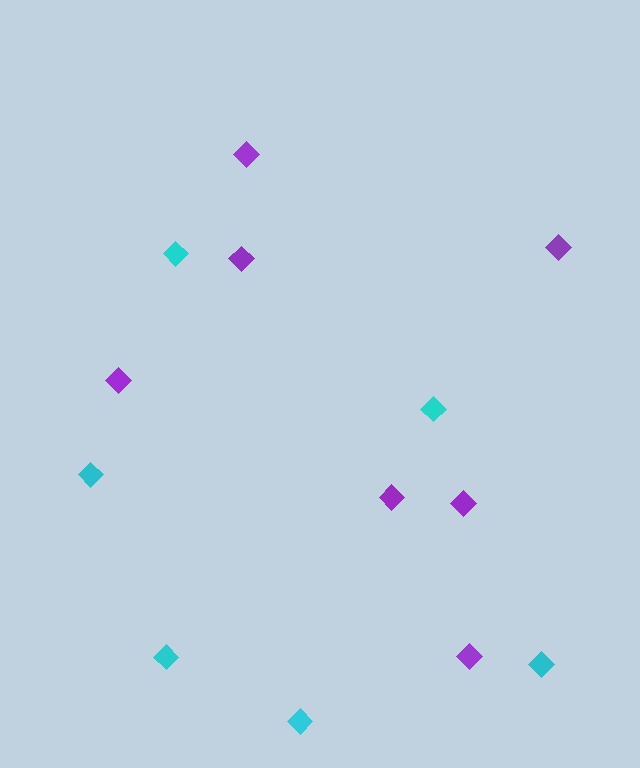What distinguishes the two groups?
There are 2 groups: one group of cyan diamonds (6) and one group of purple diamonds (7).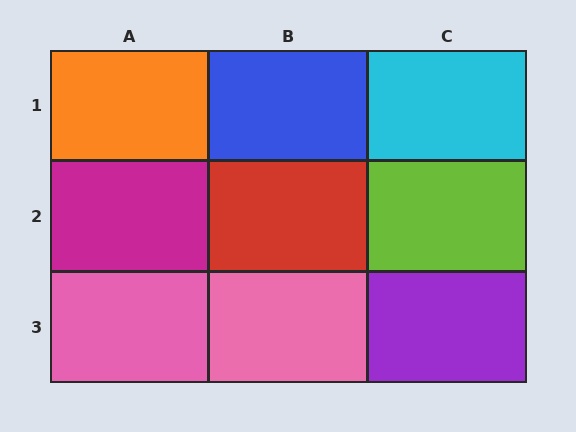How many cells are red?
1 cell is red.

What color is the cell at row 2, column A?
Magenta.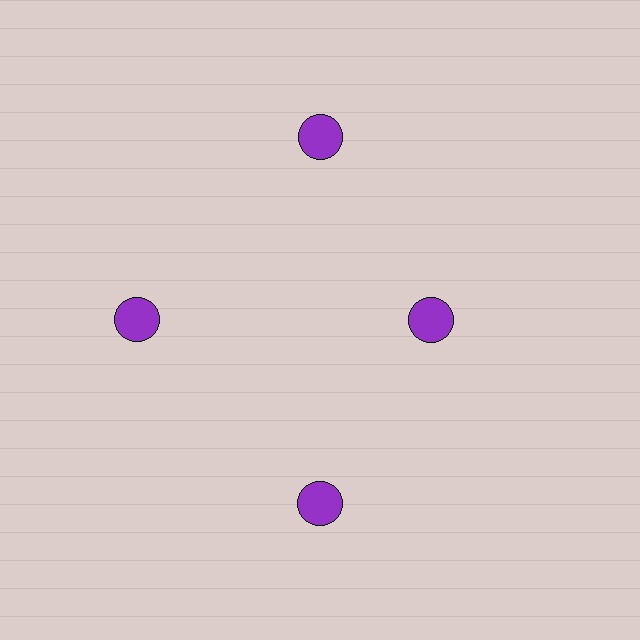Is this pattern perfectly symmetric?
No. The 4 purple circles are arranged in a ring, but one element near the 3 o'clock position is pulled inward toward the center, breaking the 4-fold rotational symmetry.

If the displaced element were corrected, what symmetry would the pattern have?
It would have 4-fold rotational symmetry — the pattern would map onto itself every 90 degrees.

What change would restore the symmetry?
The symmetry would be restored by moving it outward, back onto the ring so that all 4 circles sit at equal angles and equal distance from the center.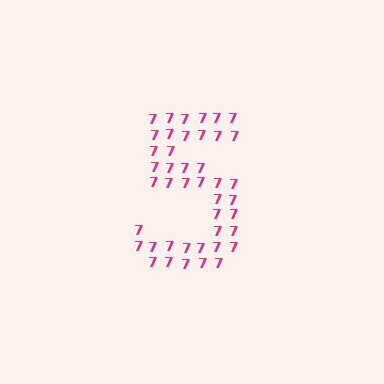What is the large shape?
The large shape is the digit 5.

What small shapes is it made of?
It is made of small digit 7's.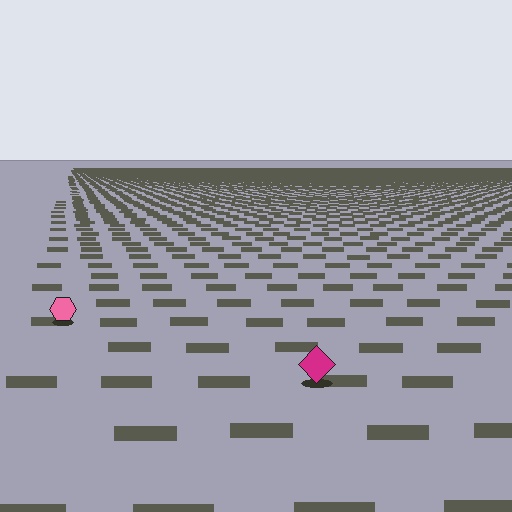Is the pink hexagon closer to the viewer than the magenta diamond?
No. The magenta diamond is closer — you can tell from the texture gradient: the ground texture is coarser near it.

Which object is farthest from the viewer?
The pink hexagon is farthest from the viewer. It appears smaller and the ground texture around it is denser.